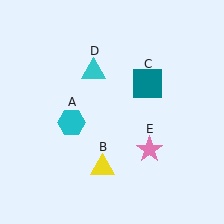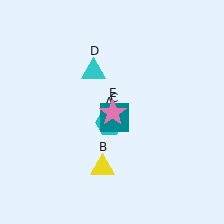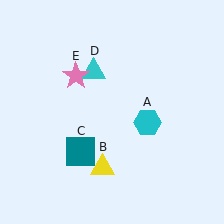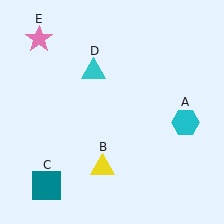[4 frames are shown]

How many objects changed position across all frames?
3 objects changed position: cyan hexagon (object A), teal square (object C), pink star (object E).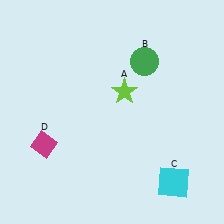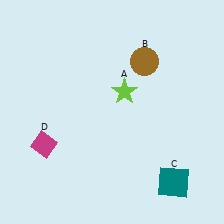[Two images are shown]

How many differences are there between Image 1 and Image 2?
There are 2 differences between the two images.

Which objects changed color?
B changed from green to brown. C changed from cyan to teal.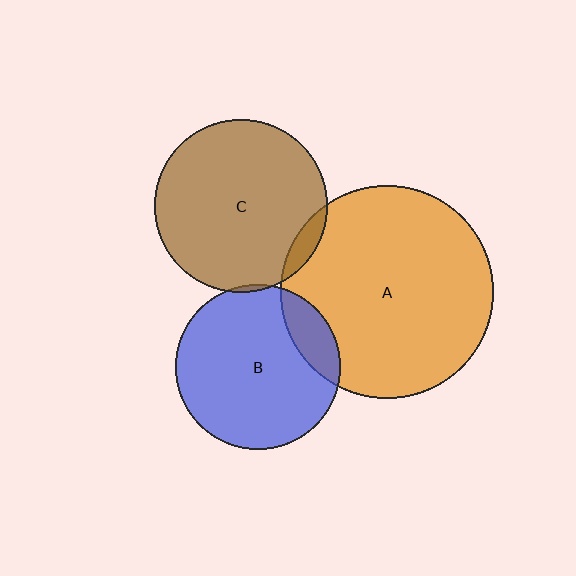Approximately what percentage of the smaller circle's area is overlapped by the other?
Approximately 5%.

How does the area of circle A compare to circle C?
Approximately 1.5 times.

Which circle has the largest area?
Circle A (orange).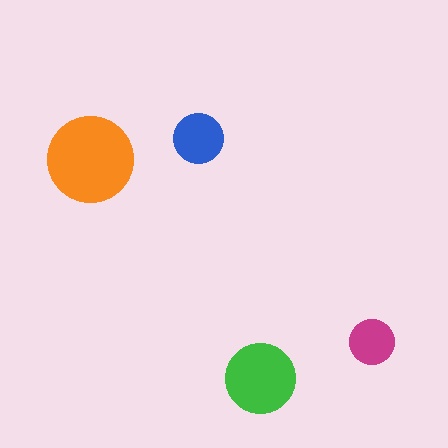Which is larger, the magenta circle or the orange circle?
The orange one.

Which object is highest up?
The blue circle is topmost.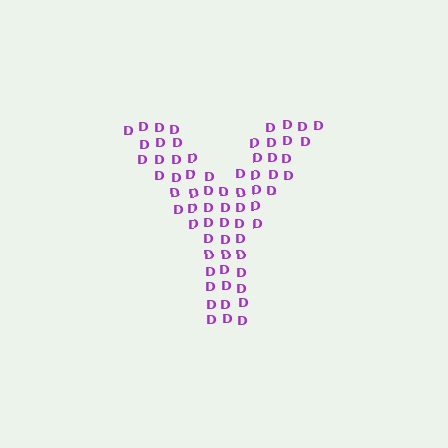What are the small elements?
The small elements are letter D's.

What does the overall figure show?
The overall figure shows the letter Y.